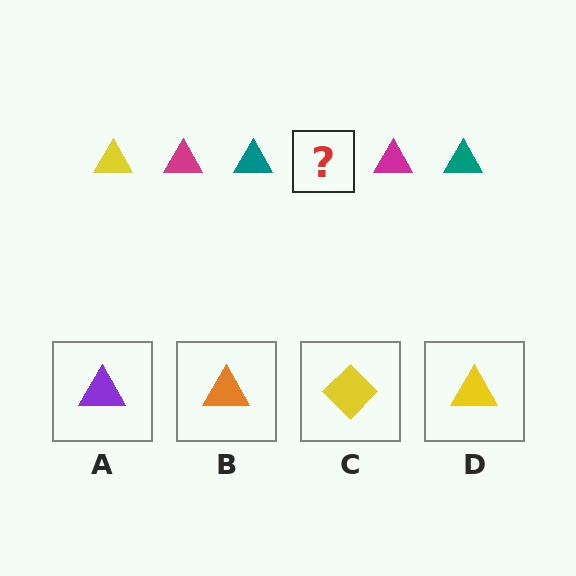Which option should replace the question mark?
Option D.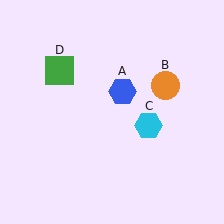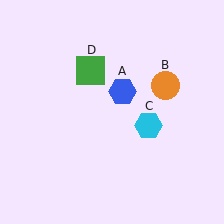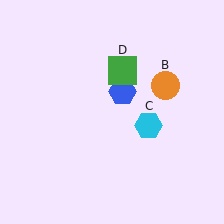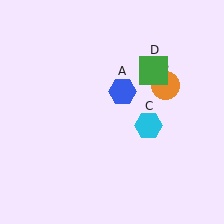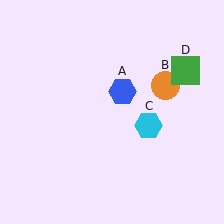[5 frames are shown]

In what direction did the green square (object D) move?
The green square (object D) moved right.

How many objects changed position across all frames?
1 object changed position: green square (object D).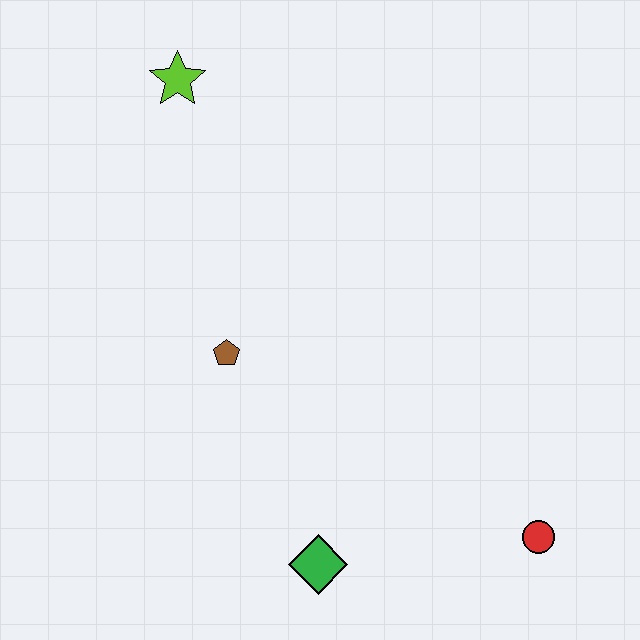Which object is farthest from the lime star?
The red circle is farthest from the lime star.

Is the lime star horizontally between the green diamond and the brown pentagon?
No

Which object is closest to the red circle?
The green diamond is closest to the red circle.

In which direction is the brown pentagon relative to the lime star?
The brown pentagon is below the lime star.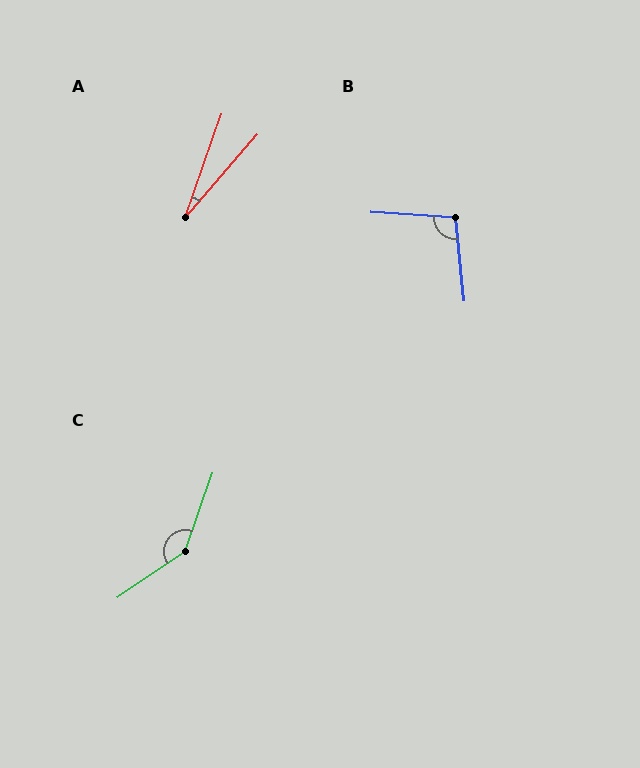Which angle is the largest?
C, at approximately 144 degrees.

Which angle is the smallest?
A, at approximately 21 degrees.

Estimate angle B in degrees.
Approximately 99 degrees.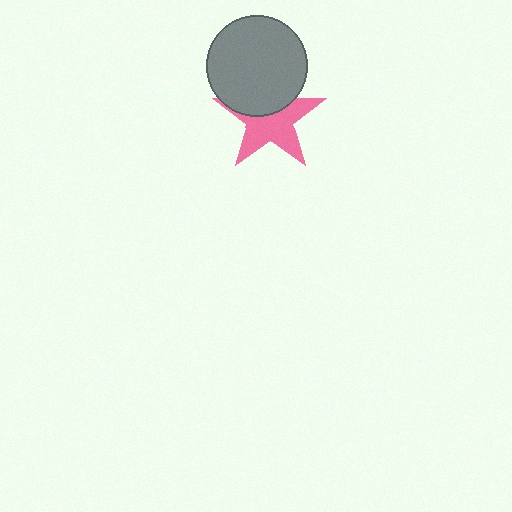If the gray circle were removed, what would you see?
You would see the complete pink star.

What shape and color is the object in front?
The object in front is a gray circle.